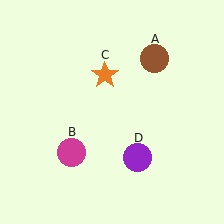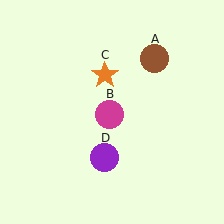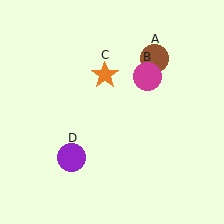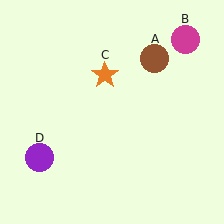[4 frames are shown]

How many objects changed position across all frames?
2 objects changed position: magenta circle (object B), purple circle (object D).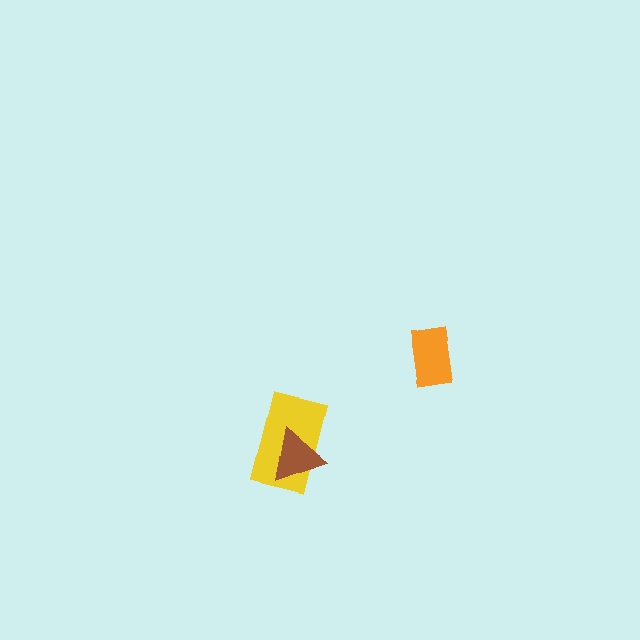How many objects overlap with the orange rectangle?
0 objects overlap with the orange rectangle.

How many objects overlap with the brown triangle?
1 object overlaps with the brown triangle.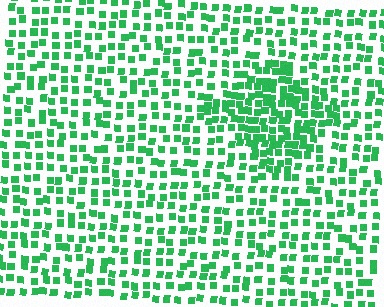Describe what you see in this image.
The image contains small green elements arranged at two different densities. A diamond-shaped region is visible where the elements are more densely packed than the surrounding area.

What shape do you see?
I see a diamond.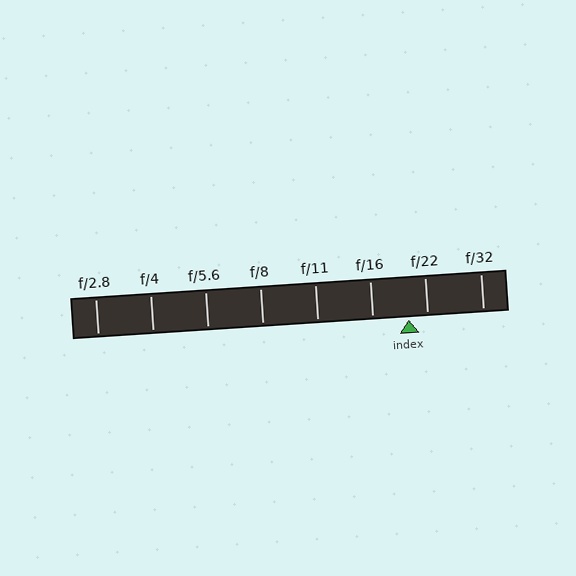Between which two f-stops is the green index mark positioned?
The index mark is between f/16 and f/22.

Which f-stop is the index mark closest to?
The index mark is closest to f/22.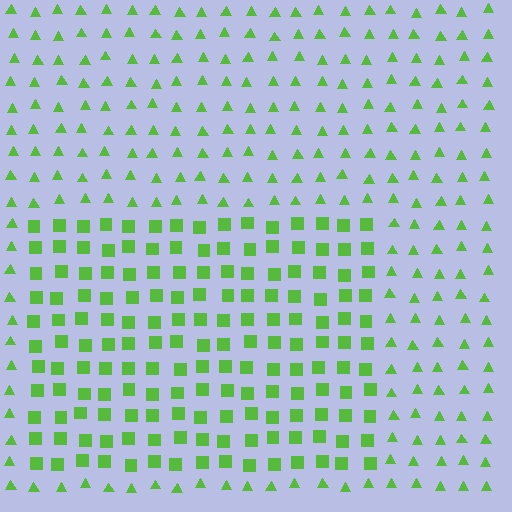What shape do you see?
I see a rectangle.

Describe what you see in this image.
The image is filled with small lime elements arranged in a uniform grid. A rectangle-shaped region contains squares, while the surrounding area contains triangles. The boundary is defined purely by the change in element shape.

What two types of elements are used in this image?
The image uses squares inside the rectangle region and triangles outside it.